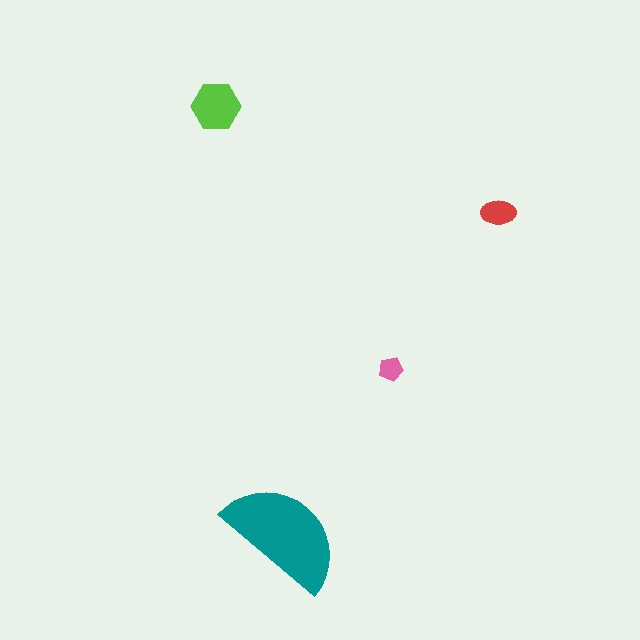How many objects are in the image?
There are 4 objects in the image.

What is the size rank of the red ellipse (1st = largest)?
3rd.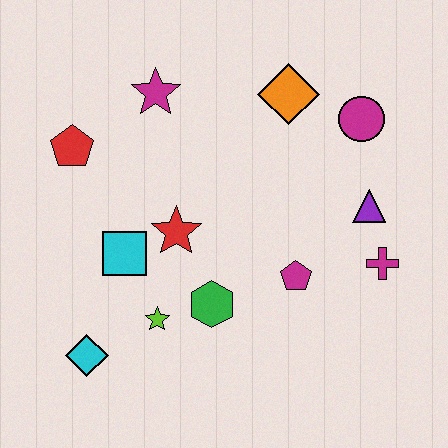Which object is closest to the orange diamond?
The magenta circle is closest to the orange diamond.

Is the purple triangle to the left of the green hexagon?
No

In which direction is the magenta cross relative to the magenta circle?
The magenta cross is below the magenta circle.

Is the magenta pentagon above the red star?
No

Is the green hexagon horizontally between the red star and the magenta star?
No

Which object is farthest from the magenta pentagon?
The red pentagon is farthest from the magenta pentagon.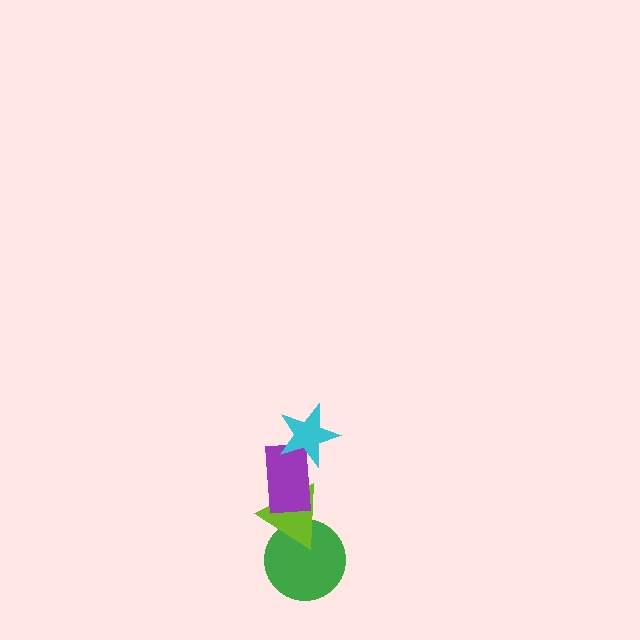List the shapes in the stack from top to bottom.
From top to bottom: the cyan star, the purple rectangle, the lime triangle, the green circle.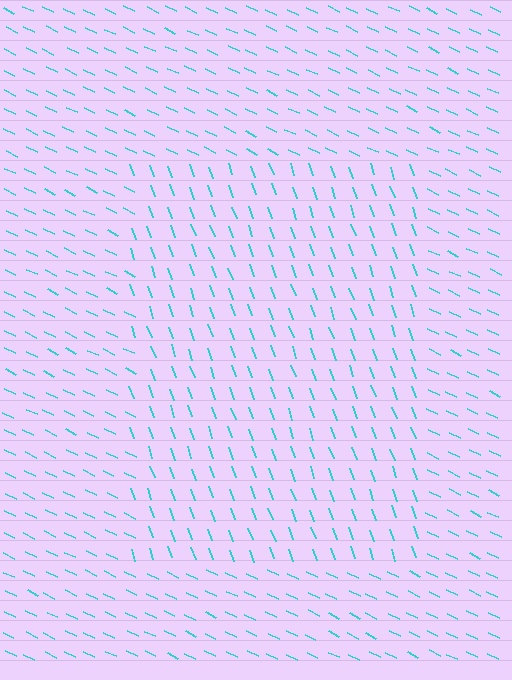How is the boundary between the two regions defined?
The boundary is defined purely by a change in line orientation (approximately 45 degrees difference). All lines are the same color and thickness.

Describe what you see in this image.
The image is filled with small cyan line segments. A rectangle region in the image has lines oriented differently from the surrounding lines, creating a visible texture boundary.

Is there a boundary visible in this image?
Yes, there is a texture boundary formed by a change in line orientation.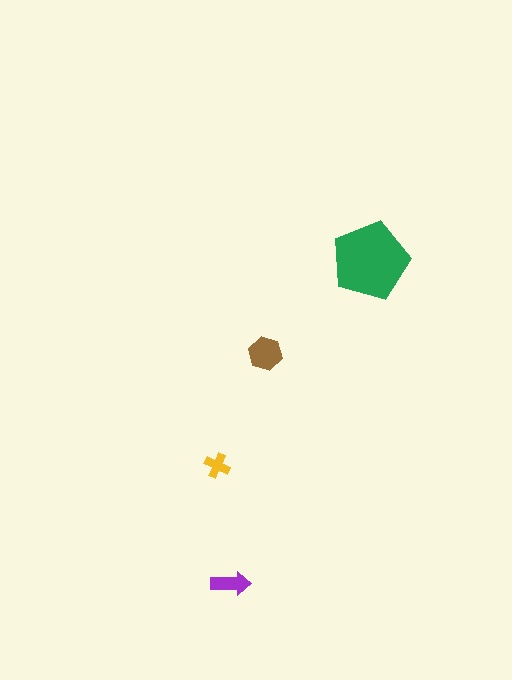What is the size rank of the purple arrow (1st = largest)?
3rd.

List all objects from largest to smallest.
The green pentagon, the brown hexagon, the purple arrow, the yellow cross.